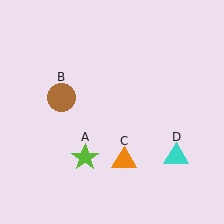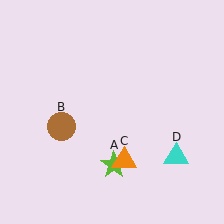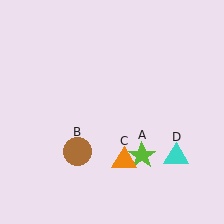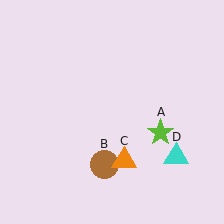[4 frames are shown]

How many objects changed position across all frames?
2 objects changed position: lime star (object A), brown circle (object B).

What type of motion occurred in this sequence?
The lime star (object A), brown circle (object B) rotated counterclockwise around the center of the scene.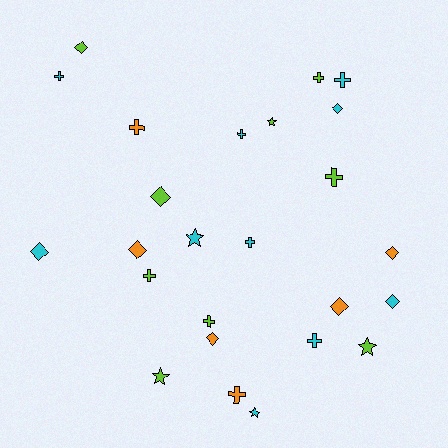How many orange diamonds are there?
There are 4 orange diamonds.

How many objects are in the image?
There are 25 objects.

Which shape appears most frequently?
Cross, with 11 objects.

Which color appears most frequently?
Cyan, with 10 objects.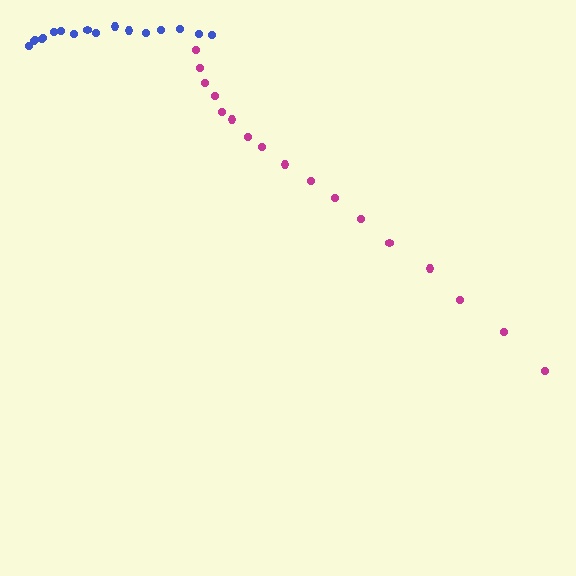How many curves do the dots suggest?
There are 2 distinct paths.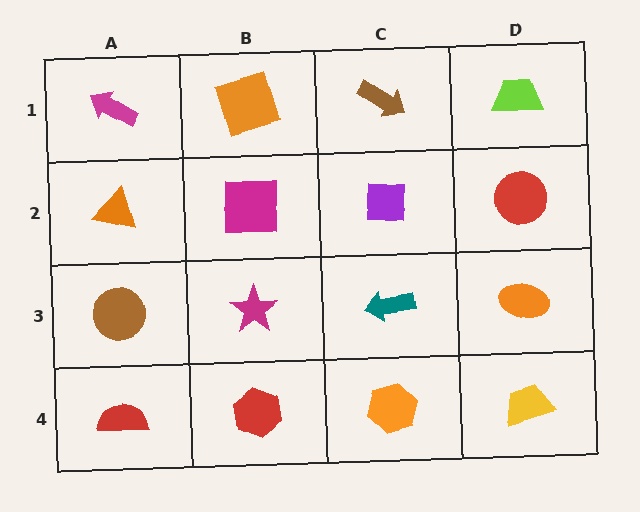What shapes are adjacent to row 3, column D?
A red circle (row 2, column D), a yellow trapezoid (row 4, column D), a teal arrow (row 3, column C).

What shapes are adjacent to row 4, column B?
A magenta star (row 3, column B), a red semicircle (row 4, column A), an orange hexagon (row 4, column C).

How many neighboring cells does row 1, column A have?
2.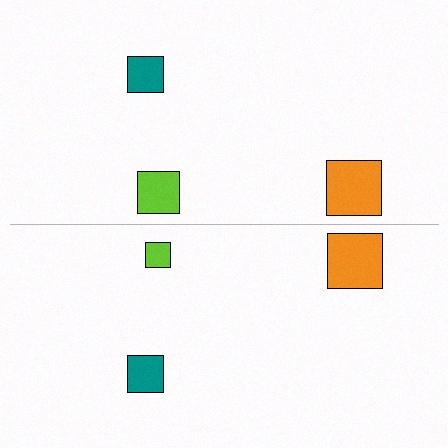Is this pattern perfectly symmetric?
No, the pattern is not perfectly symmetric. The lime square on the bottom side has a different size than its mirror counterpart.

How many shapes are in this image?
There are 6 shapes in this image.